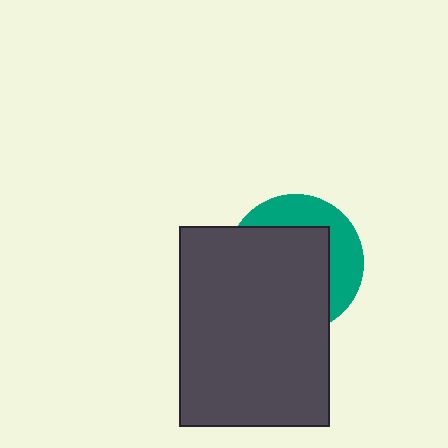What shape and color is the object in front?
The object in front is a dark gray rectangle.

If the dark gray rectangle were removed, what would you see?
You would see the complete teal circle.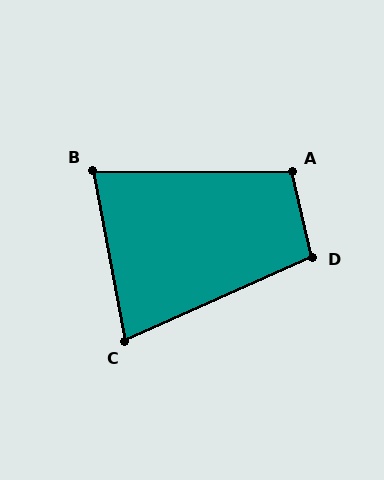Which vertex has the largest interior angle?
A, at approximately 103 degrees.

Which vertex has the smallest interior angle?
C, at approximately 77 degrees.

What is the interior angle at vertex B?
Approximately 79 degrees (acute).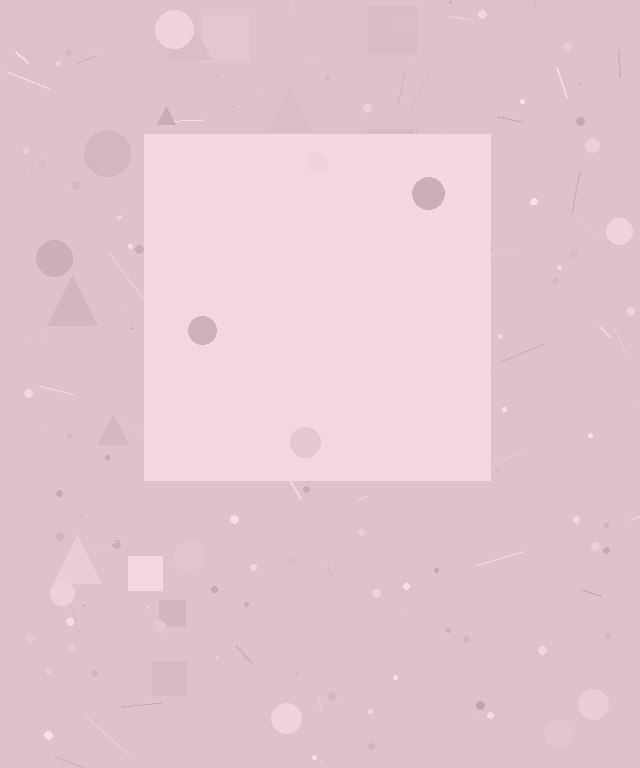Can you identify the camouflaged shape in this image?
The camouflaged shape is a square.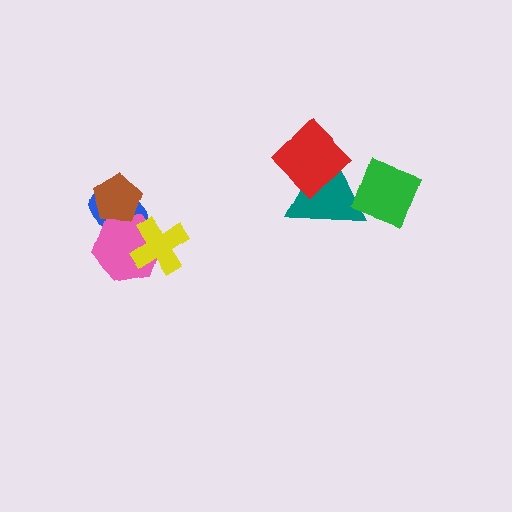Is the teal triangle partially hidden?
Yes, it is partially covered by another shape.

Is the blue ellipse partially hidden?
Yes, it is partially covered by another shape.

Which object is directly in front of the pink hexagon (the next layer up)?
The yellow cross is directly in front of the pink hexagon.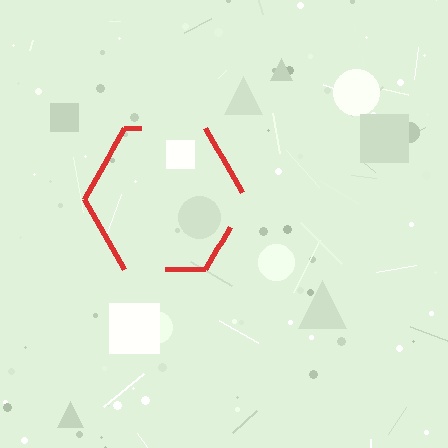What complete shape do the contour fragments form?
The contour fragments form a hexagon.